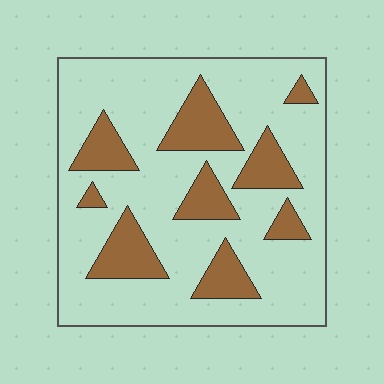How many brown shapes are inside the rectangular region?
9.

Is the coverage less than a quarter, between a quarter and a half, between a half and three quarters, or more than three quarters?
Less than a quarter.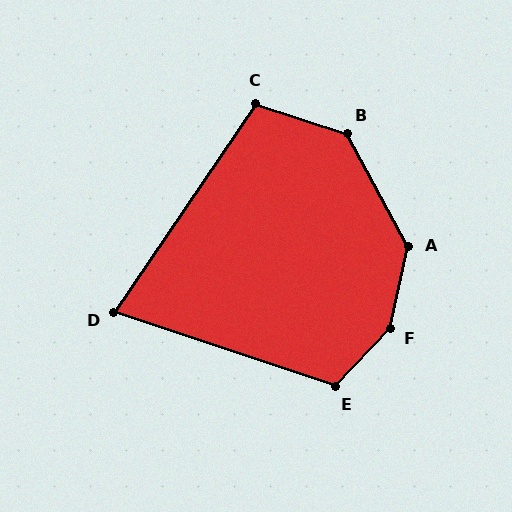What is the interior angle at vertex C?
Approximately 106 degrees (obtuse).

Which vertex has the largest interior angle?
F, at approximately 149 degrees.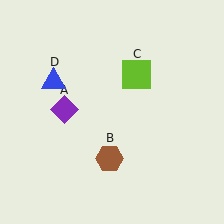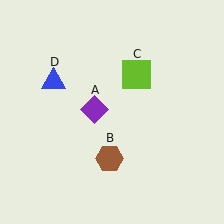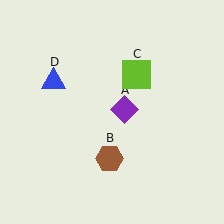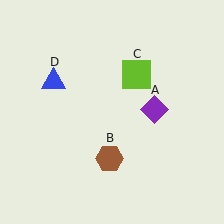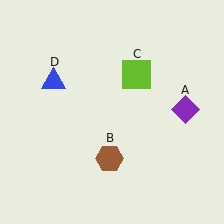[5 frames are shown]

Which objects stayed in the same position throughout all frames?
Brown hexagon (object B) and lime square (object C) and blue triangle (object D) remained stationary.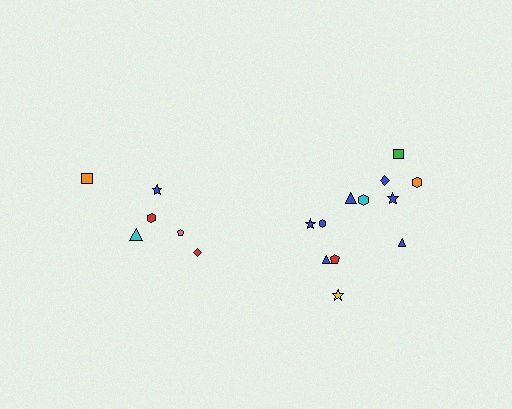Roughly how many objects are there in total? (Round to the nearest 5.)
Roughly 20 objects in total.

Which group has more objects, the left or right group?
The right group.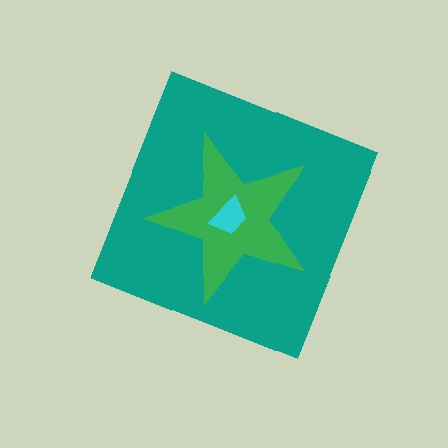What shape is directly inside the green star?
The cyan trapezoid.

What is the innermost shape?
The cyan trapezoid.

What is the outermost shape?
The teal diamond.